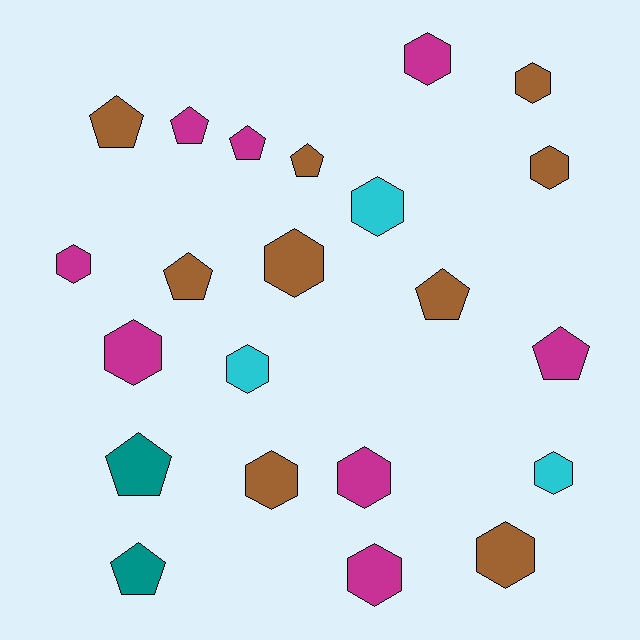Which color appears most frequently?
Brown, with 9 objects.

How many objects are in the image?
There are 22 objects.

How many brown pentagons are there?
There are 4 brown pentagons.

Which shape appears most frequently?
Hexagon, with 13 objects.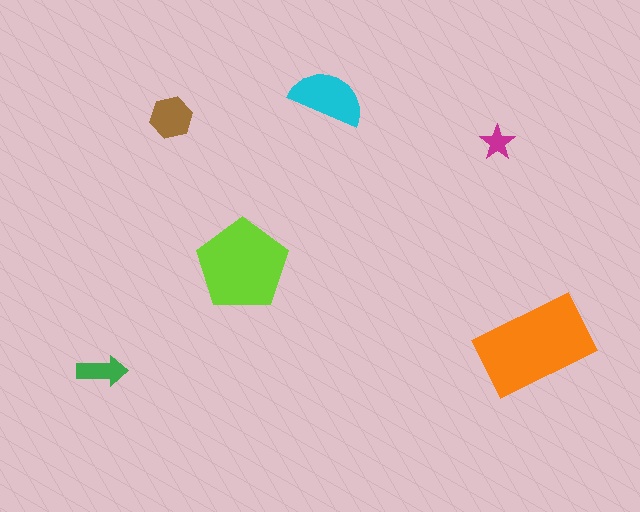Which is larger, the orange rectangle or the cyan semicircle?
The orange rectangle.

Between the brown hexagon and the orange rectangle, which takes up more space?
The orange rectangle.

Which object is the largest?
The orange rectangle.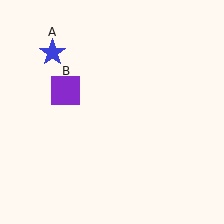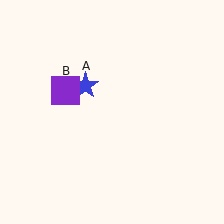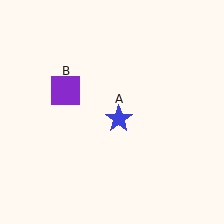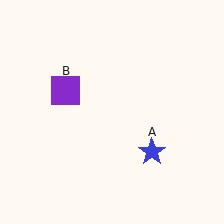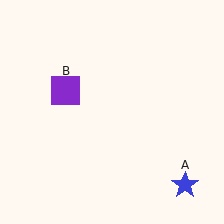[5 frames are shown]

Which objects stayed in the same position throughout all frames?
Purple square (object B) remained stationary.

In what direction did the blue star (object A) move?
The blue star (object A) moved down and to the right.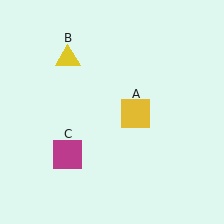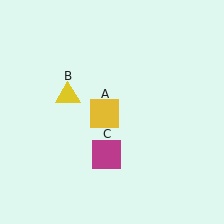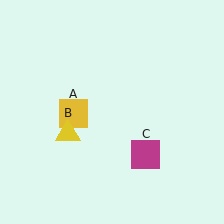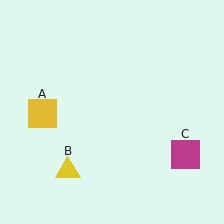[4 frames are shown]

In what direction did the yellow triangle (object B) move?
The yellow triangle (object B) moved down.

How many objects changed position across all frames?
3 objects changed position: yellow square (object A), yellow triangle (object B), magenta square (object C).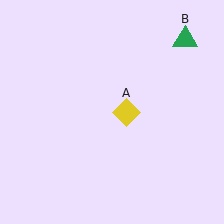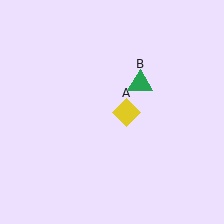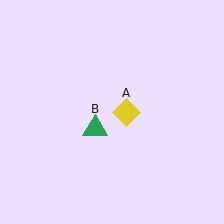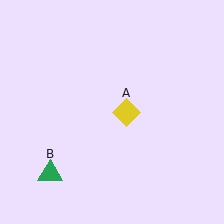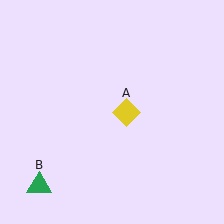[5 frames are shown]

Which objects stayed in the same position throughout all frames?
Yellow diamond (object A) remained stationary.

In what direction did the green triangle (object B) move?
The green triangle (object B) moved down and to the left.